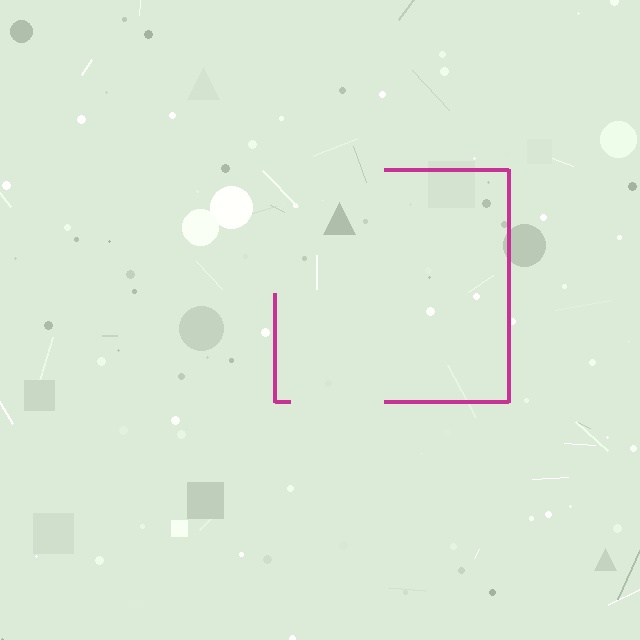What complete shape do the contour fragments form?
The contour fragments form a square.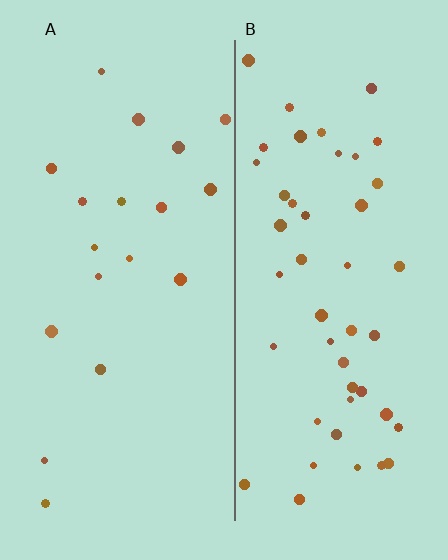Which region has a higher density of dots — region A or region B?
B (the right).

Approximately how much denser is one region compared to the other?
Approximately 2.6× — region B over region A.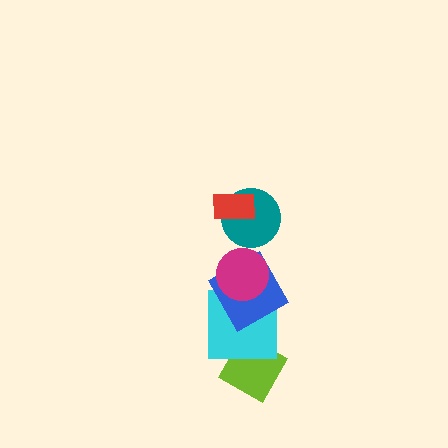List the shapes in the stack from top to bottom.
From top to bottom: the red rectangle, the teal circle, the magenta circle, the blue square, the cyan square, the lime diamond.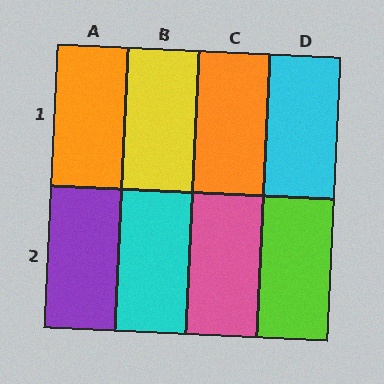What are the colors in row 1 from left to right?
Orange, yellow, orange, cyan.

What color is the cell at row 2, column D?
Lime.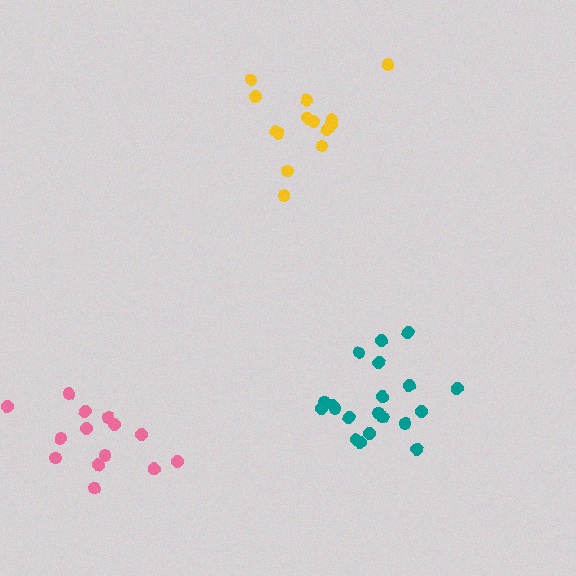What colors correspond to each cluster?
The clusters are colored: teal, yellow, pink.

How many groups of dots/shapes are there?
There are 3 groups.